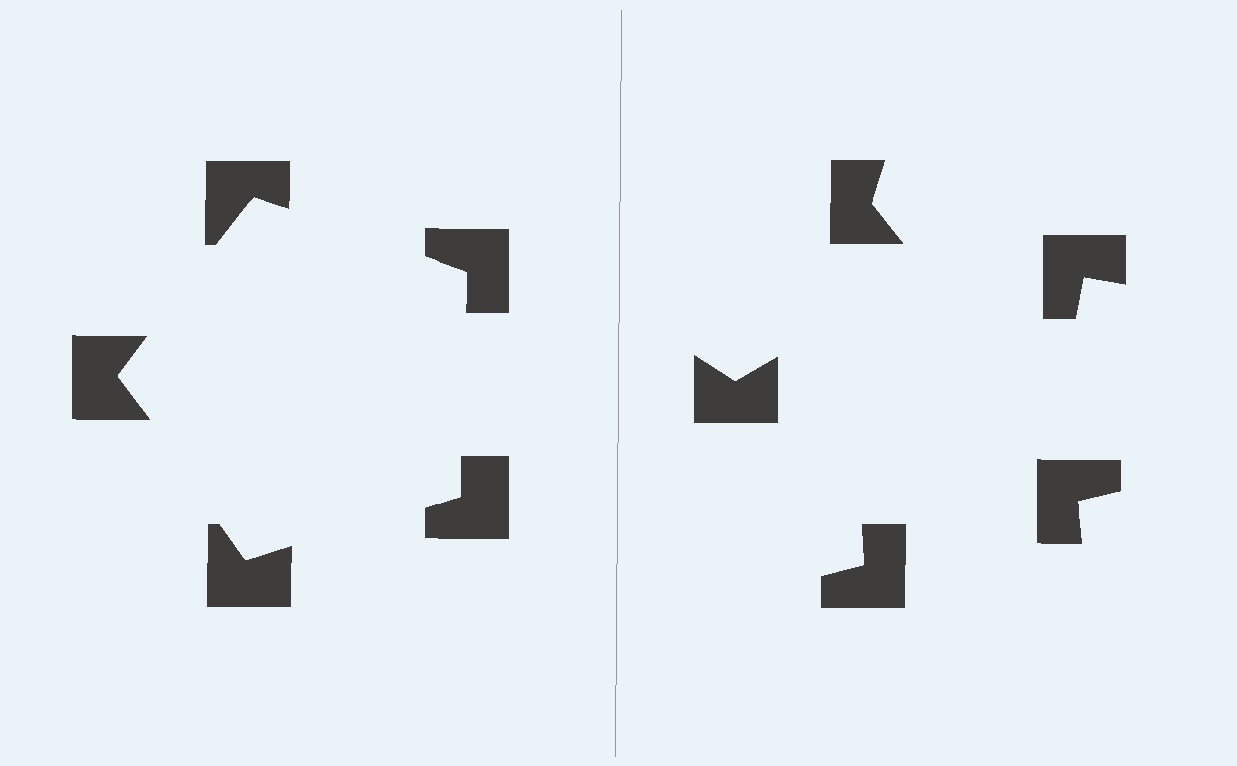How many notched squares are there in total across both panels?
10 — 5 on each side.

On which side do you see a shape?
An illusory pentagon appears on the left side. On the right side the wedge cuts are rotated, so no coherent shape forms.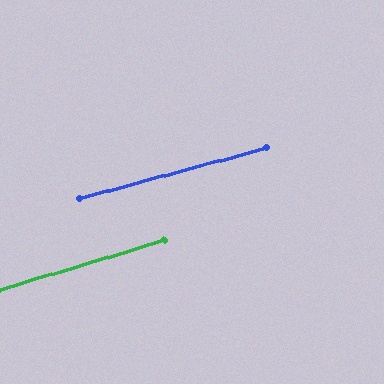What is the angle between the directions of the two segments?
Approximately 2 degrees.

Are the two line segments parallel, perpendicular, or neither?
Parallel — their directions differ by only 1.8°.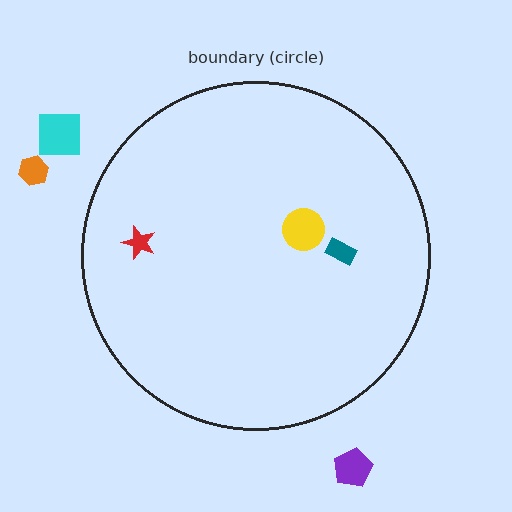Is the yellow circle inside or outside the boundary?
Inside.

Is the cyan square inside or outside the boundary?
Outside.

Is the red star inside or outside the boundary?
Inside.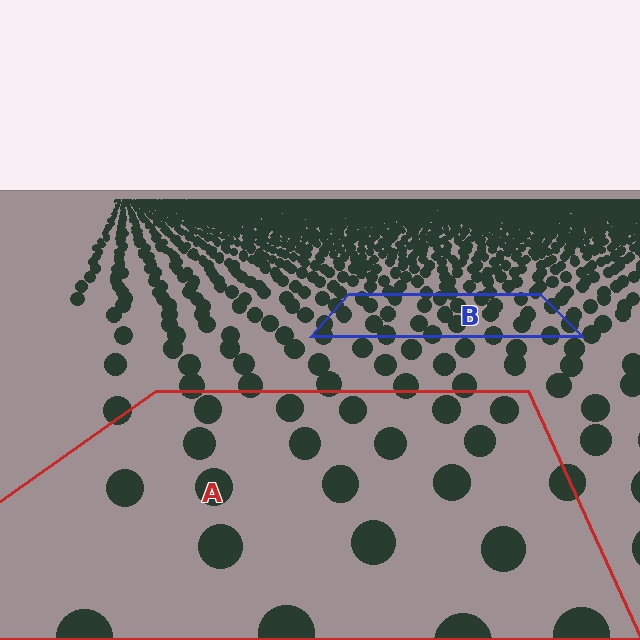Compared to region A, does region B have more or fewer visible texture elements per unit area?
Region B has more texture elements per unit area — they are packed more densely because it is farther away.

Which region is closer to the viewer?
Region A is closer. The texture elements there are larger and more spread out.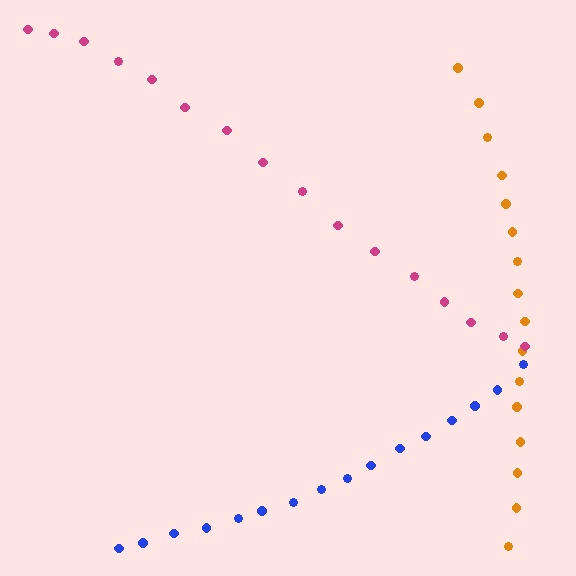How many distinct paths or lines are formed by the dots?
There are 3 distinct paths.